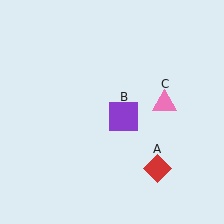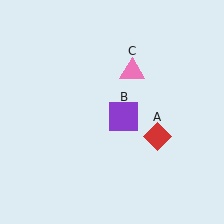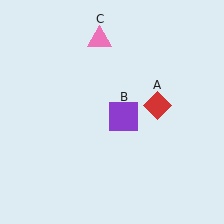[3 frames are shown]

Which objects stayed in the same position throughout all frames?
Purple square (object B) remained stationary.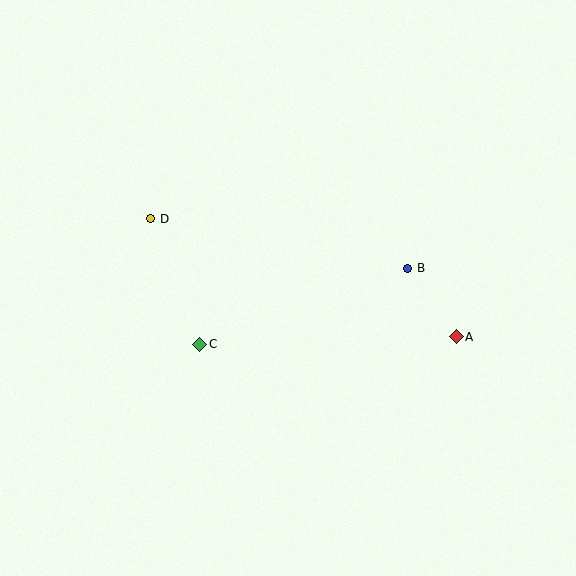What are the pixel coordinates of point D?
Point D is at (151, 219).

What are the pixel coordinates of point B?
Point B is at (408, 269).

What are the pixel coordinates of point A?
Point A is at (456, 337).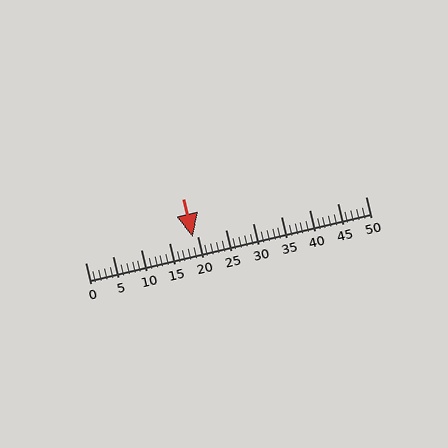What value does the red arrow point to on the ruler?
The red arrow points to approximately 19.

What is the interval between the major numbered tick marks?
The major tick marks are spaced 5 units apart.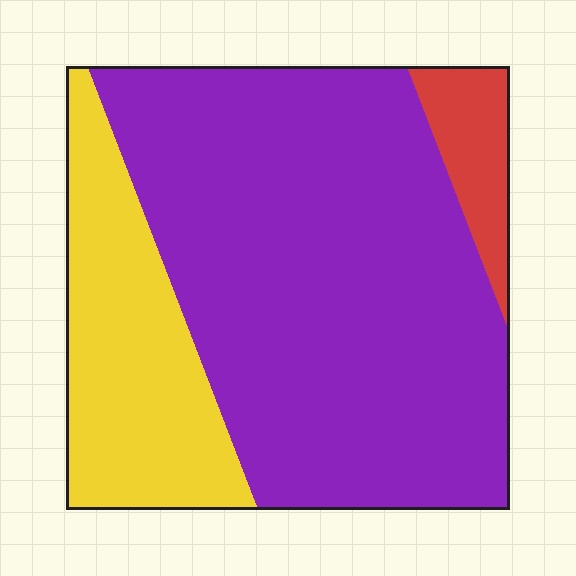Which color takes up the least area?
Red, at roughly 5%.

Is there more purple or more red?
Purple.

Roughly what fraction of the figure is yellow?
Yellow covers about 25% of the figure.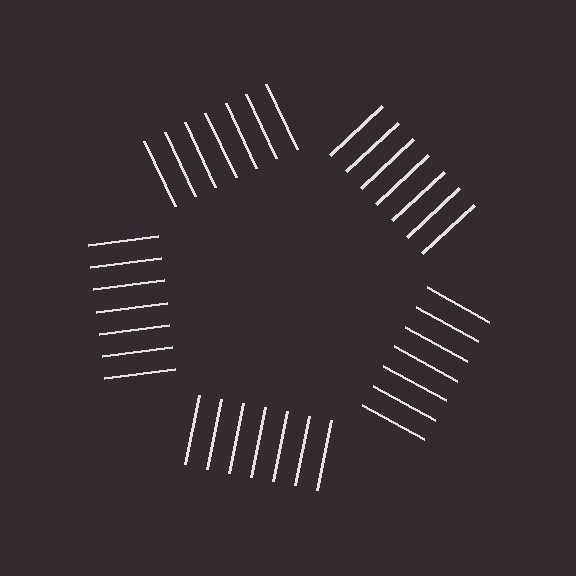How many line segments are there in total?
35 — 7 along each of the 5 edges.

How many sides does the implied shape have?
5 sides — the line-ends trace a pentagon.